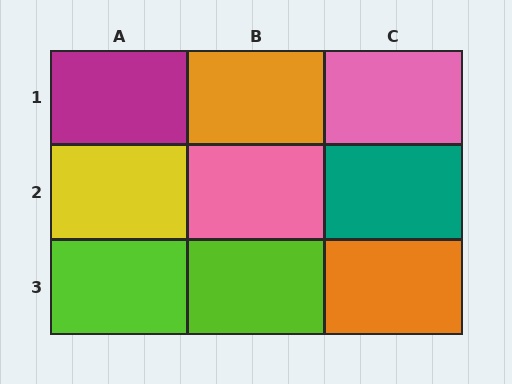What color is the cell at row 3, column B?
Lime.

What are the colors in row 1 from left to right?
Magenta, orange, pink.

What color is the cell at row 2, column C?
Teal.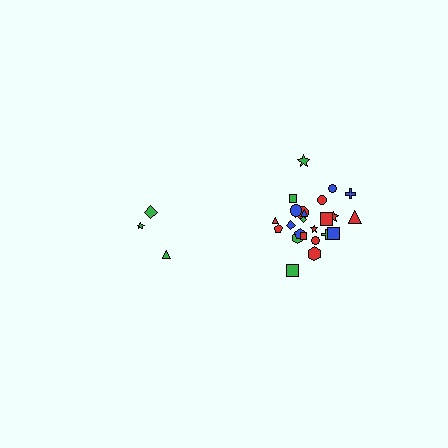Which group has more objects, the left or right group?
The right group.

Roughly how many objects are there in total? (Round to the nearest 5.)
Roughly 30 objects in total.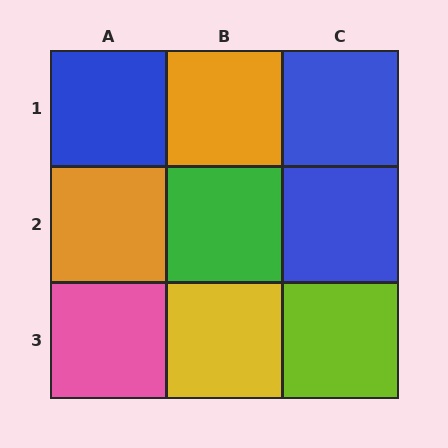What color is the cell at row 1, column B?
Orange.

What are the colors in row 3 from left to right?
Pink, yellow, lime.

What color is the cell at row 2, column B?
Green.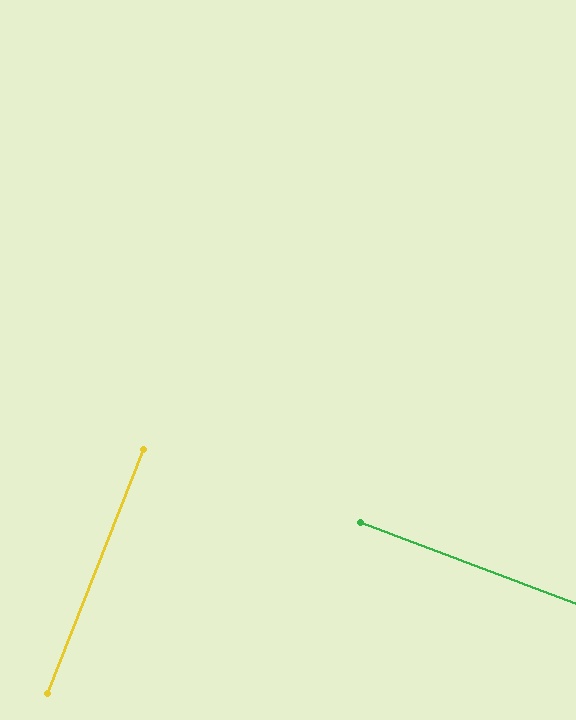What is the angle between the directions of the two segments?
Approximately 89 degrees.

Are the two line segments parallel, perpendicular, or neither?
Perpendicular — they meet at approximately 89°.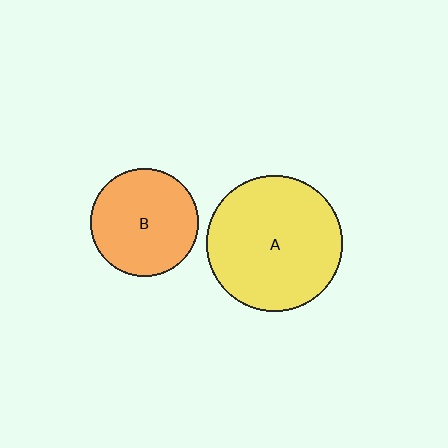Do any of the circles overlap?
No, none of the circles overlap.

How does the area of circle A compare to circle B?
Approximately 1.6 times.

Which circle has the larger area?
Circle A (yellow).